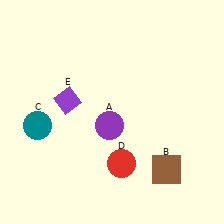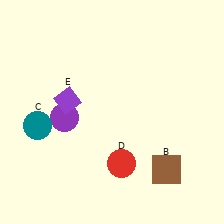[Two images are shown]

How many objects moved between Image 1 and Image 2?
1 object moved between the two images.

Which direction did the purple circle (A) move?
The purple circle (A) moved left.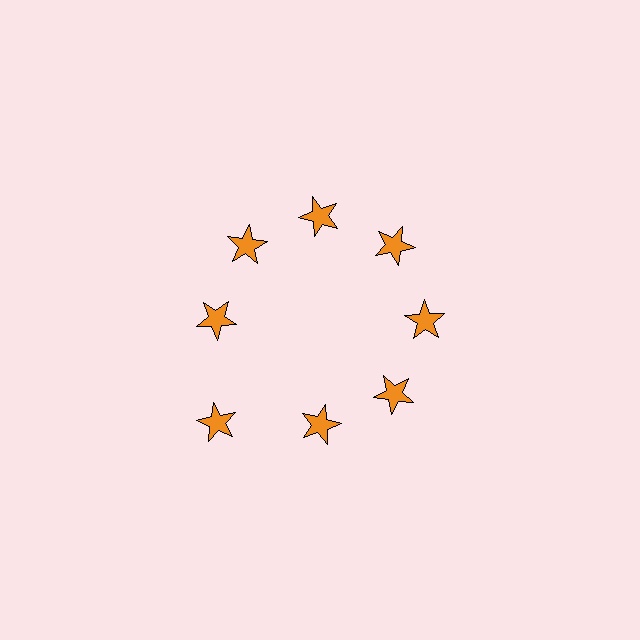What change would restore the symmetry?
The symmetry would be restored by moving it inward, back onto the ring so that all 8 stars sit at equal angles and equal distance from the center.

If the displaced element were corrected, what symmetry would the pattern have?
It would have 8-fold rotational symmetry — the pattern would map onto itself every 45 degrees.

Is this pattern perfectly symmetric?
No. The 8 orange stars are arranged in a ring, but one element near the 8 o'clock position is pushed outward from the center, breaking the 8-fold rotational symmetry.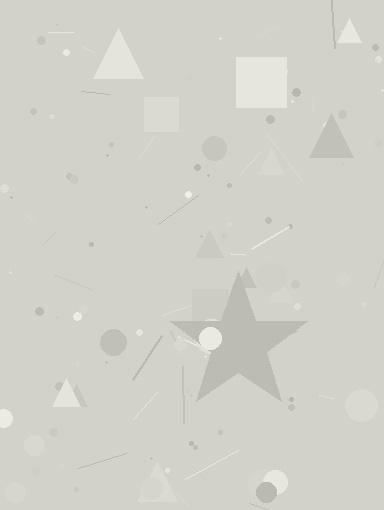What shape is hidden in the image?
A star is hidden in the image.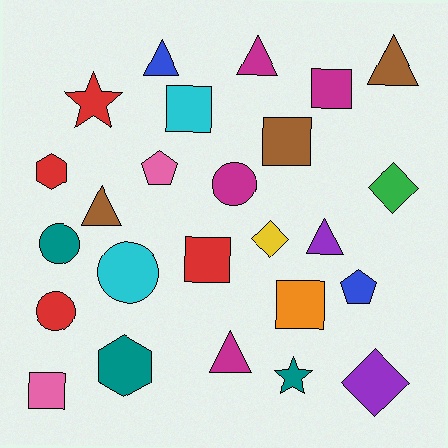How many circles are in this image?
There are 4 circles.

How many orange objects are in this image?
There is 1 orange object.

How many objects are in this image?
There are 25 objects.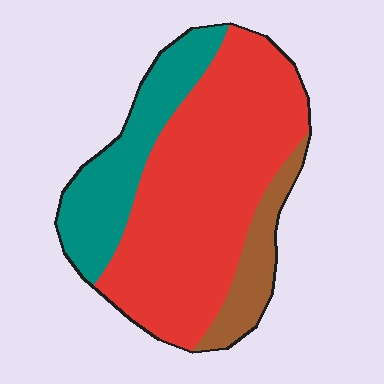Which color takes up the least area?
Brown, at roughly 10%.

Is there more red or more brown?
Red.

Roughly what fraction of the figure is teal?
Teal takes up about one quarter (1/4) of the figure.